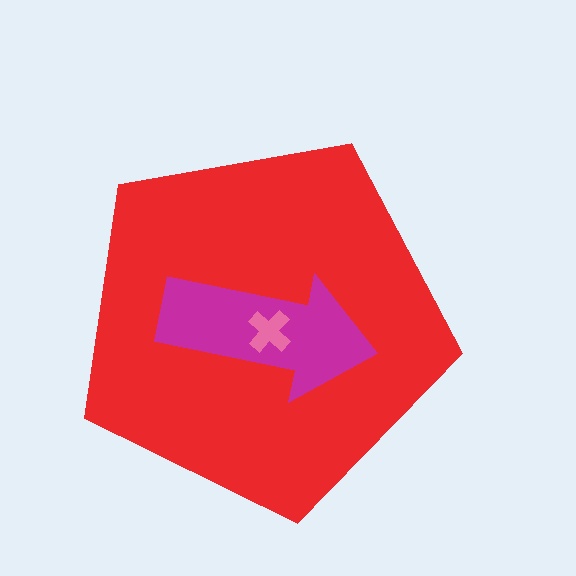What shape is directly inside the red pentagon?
The magenta arrow.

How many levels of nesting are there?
3.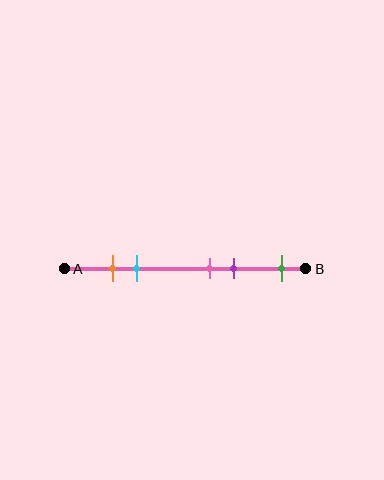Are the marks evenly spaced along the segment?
No, the marks are not evenly spaced.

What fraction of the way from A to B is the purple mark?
The purple mark is approximately 70% (0.7) of the way from A to B.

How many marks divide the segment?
There are 5 marks dividing the segment.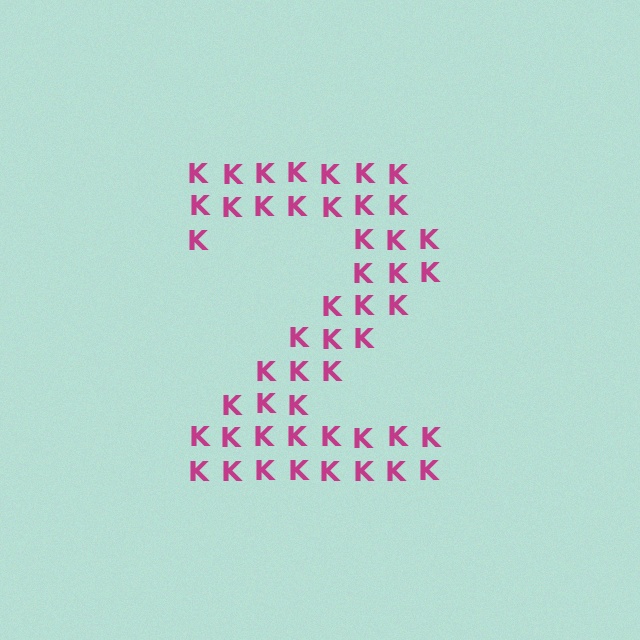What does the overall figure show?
The overall figure shows the digit 2.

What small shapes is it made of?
It is made of small letter K's.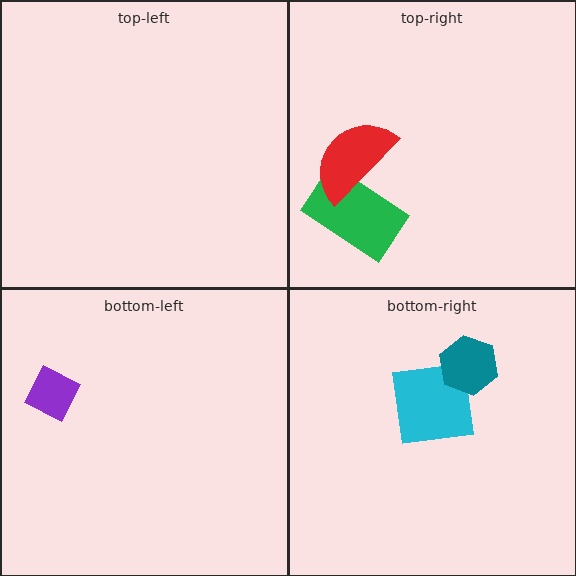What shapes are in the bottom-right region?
The cyan square, the teal hexagon.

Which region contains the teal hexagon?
The bottom-right region.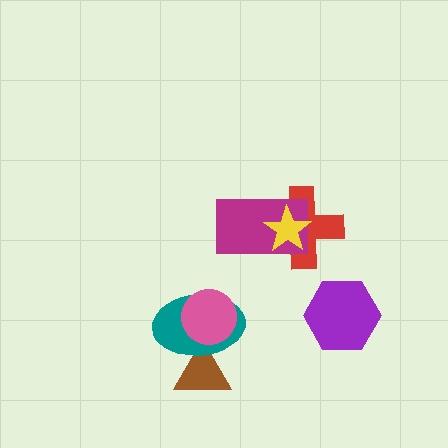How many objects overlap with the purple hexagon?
0 objects overlap with the purple hexagon.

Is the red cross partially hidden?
Yes, it is partially covered by another shape.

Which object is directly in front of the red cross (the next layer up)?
The magenta rectangle is directly in front of the red cross.